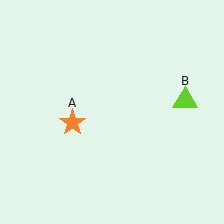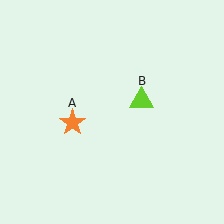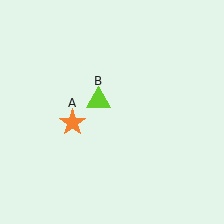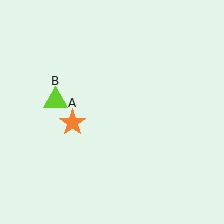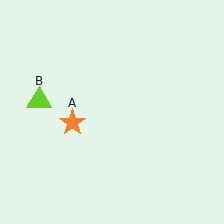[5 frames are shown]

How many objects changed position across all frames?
1 object changed position: lime triangle (object B).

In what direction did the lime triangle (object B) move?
The lime triangle (object B) moved left.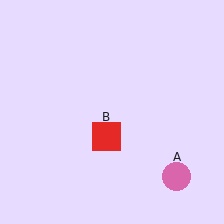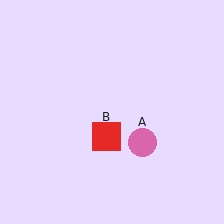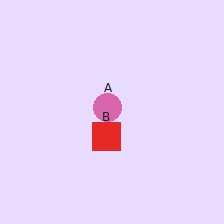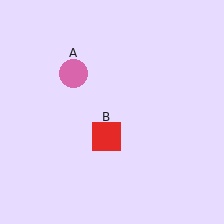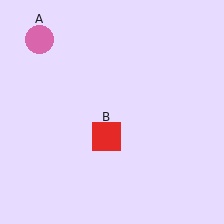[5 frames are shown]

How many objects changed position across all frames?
1 object changed position: pink circle (object A).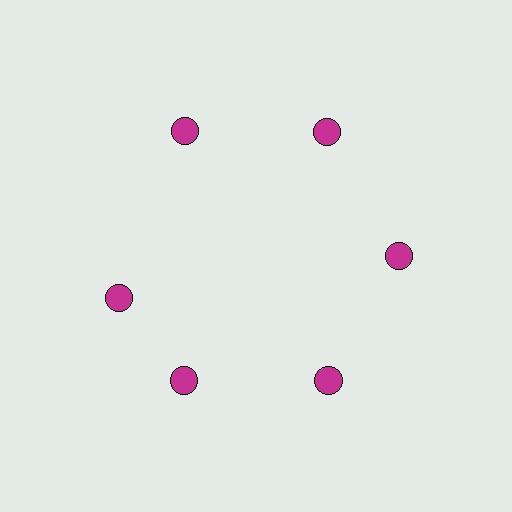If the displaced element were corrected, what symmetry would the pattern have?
It would have 6-fold rotational symmetry — the pattern would map onto itself every 60 degrees.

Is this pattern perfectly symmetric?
No. The 6 magenta circles are arranged in a ring, but one element near the 9 o'clock position is rotated out of alignment along the ring, breaking the 6-fold rotational symmetry.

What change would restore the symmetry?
The symmetry would be restored by rotating it back into even spacing with its neighbors so that all 6 circles sit at equal angles and equal distance from the center.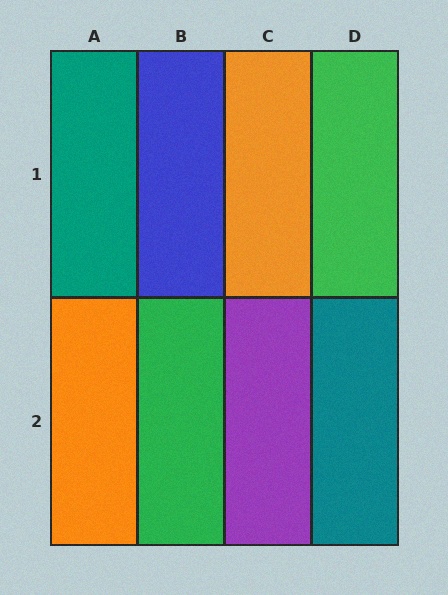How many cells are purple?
1 cell is purple.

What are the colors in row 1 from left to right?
Teal, blue, orange, green.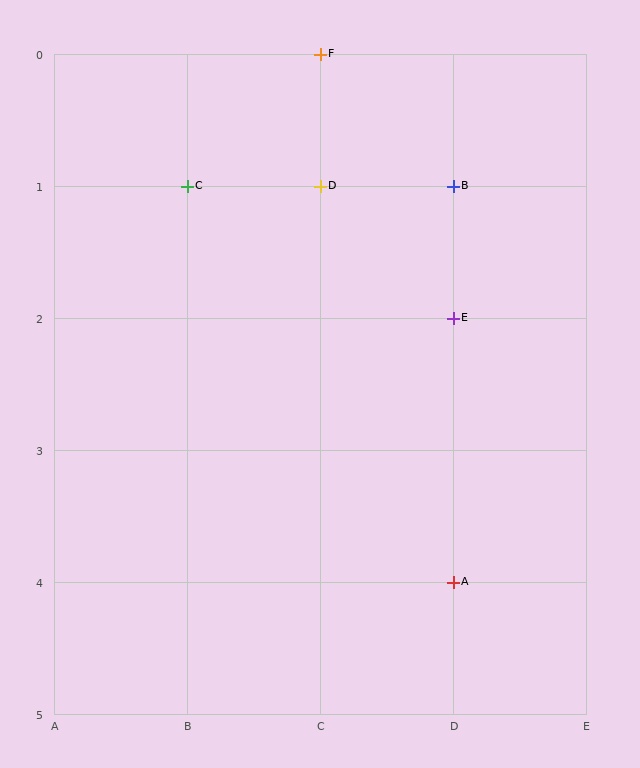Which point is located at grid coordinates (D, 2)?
Point E is at (D, 2).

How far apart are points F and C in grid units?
Points F and C are 1 column and 1 row apart (about 1.4 grid units diagonally).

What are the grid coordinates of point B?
Point B is at grid coordinates (D, 1).